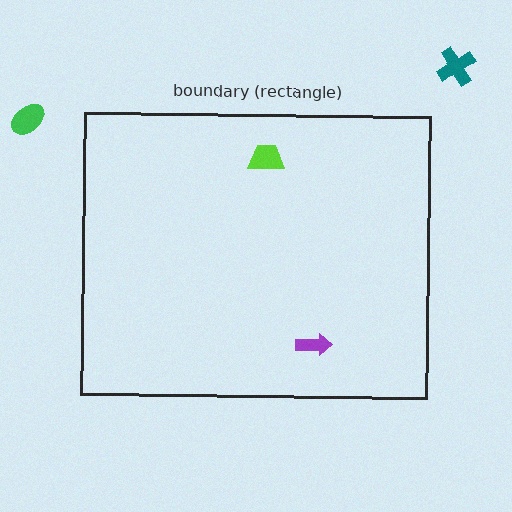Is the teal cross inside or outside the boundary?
Outside.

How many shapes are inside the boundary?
2 inside, 2 outside.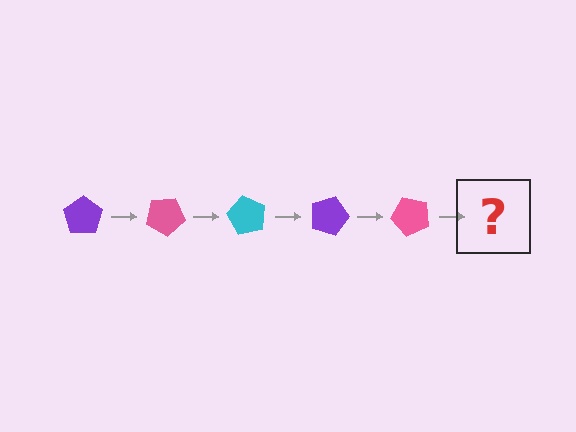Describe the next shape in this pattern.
It should be a cyan pentagon, rotated 150 degrees from the start.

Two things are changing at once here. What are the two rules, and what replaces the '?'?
The two rules are that it rotates 30 degrees each step and the color cycles through purple, pink, and cyan. The '?' should be a cyan pentagon, rotated 150 degrees from the start.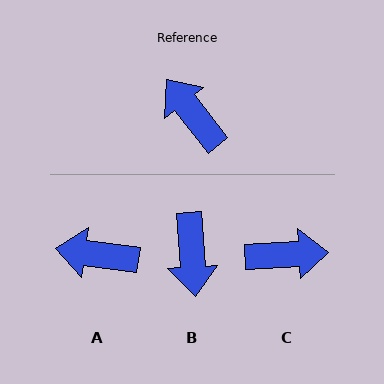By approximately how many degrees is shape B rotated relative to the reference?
Approximately 146 degrees counter-clockwise.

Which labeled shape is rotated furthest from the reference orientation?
B, about 146 degrees away.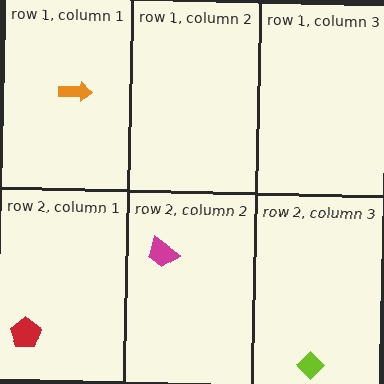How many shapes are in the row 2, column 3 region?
1.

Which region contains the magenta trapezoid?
The row 2, column 2 region.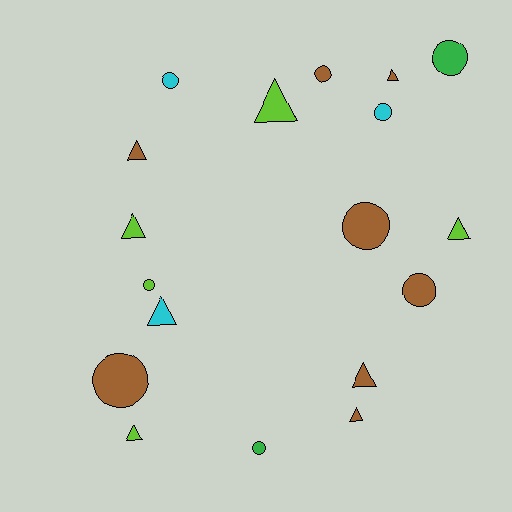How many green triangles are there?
There are no green triangles.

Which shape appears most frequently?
Triangle, with 9 objects.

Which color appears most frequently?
Brown, with 8 objects.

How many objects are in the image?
There are 18 objects.